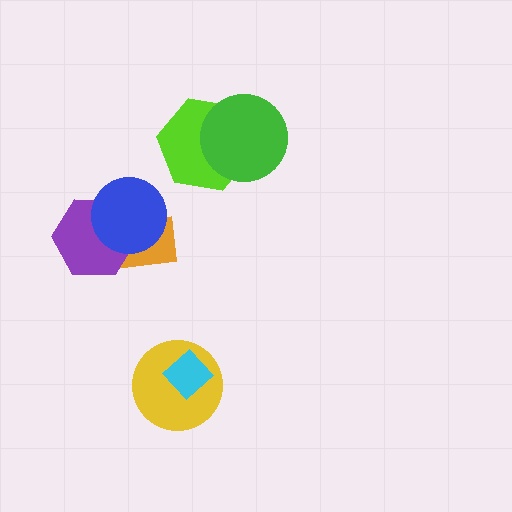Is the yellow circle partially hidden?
Yes, it is partially covered by another shape.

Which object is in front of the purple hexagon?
The blue circle is in front of the purple hexagon.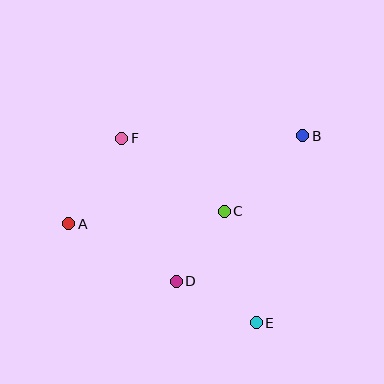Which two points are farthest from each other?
Points A and B are farthest from each other.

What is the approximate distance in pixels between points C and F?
The distance between C and F is approximately 126 pixels.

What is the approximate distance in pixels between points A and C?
The distance between A and C is approximately 156 pixels.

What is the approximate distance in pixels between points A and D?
The distance between A and D is approximately 122 pixels.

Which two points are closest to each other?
Points C and D are closest to each other.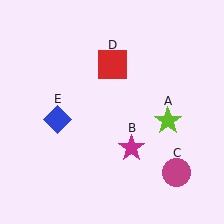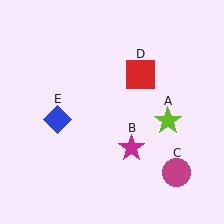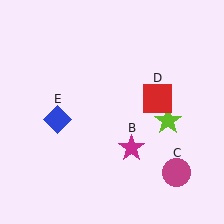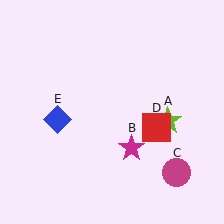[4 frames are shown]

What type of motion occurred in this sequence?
The red square (object D) rotated clockwise around the center of the scene.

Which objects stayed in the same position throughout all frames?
Lime star (object A) and magenta star (object B) and magenta circle (object C) and blue diamond (object E) remained stationary.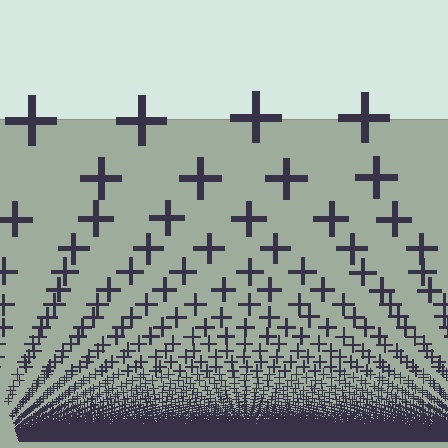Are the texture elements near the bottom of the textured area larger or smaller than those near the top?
Smaller. The gradient is inverted — elements near the bottom are smaller and denser.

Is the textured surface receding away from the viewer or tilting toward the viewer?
The surface appears to tilt toward the viewer. Texture elements get larger and sparser toward the top.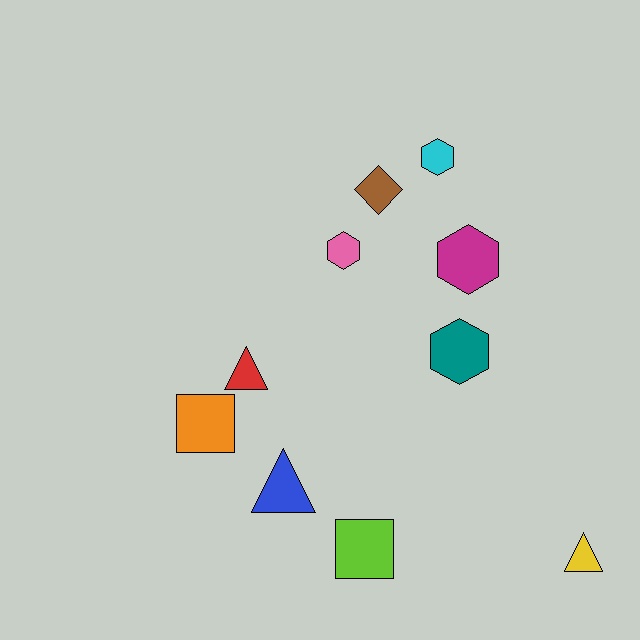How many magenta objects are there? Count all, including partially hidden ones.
There is 1 magenta object.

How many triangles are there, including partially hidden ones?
There are 3 triangles.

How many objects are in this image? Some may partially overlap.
There are 10 objects.